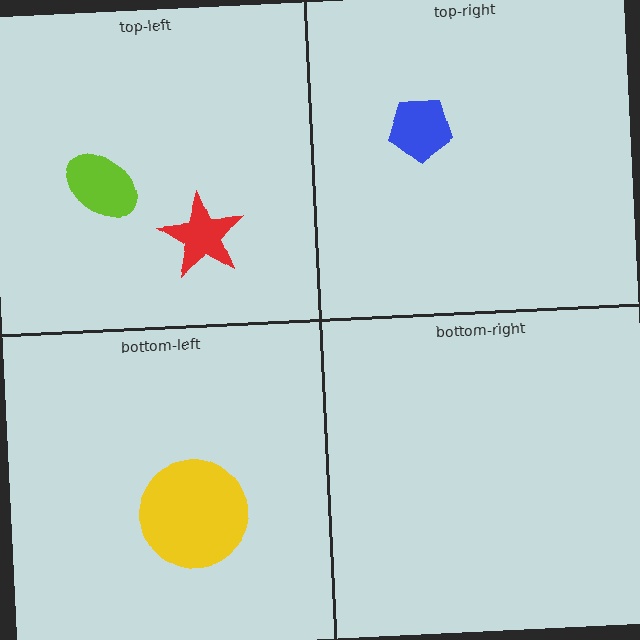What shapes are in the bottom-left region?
The yellow circle.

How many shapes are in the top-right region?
1.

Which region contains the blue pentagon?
The top-right region.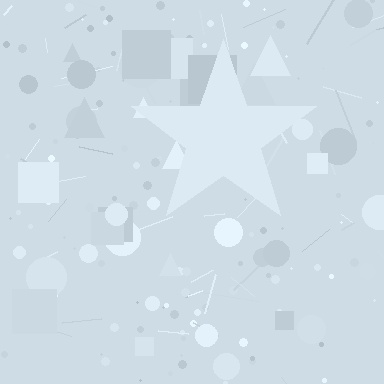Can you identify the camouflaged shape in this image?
The camouflaged shape is a star.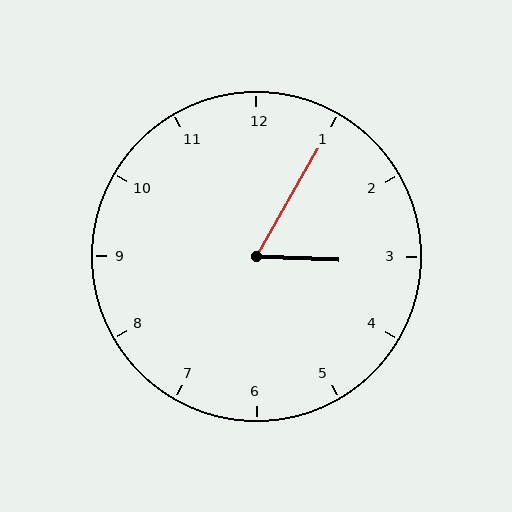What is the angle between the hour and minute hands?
Approximately 62 degrees.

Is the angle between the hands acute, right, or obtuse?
It is acute.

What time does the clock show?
3:05.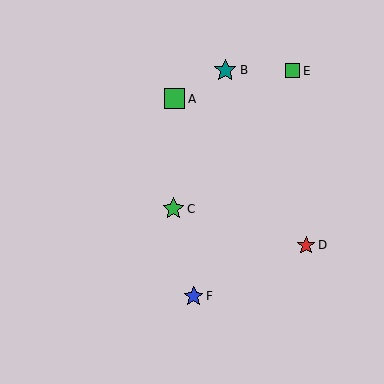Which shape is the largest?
The teal star (labeled B) is the largest.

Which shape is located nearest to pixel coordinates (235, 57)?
The teal star (labeled B) at (225, 70) is nearest to that location.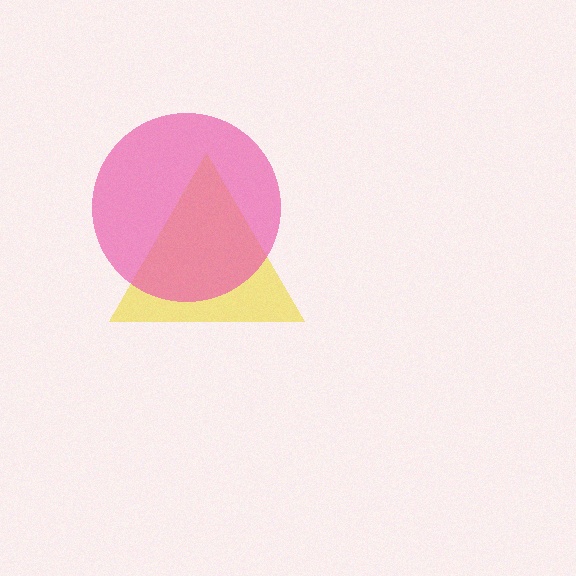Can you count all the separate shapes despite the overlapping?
Yes, there are 2 separate shapes.